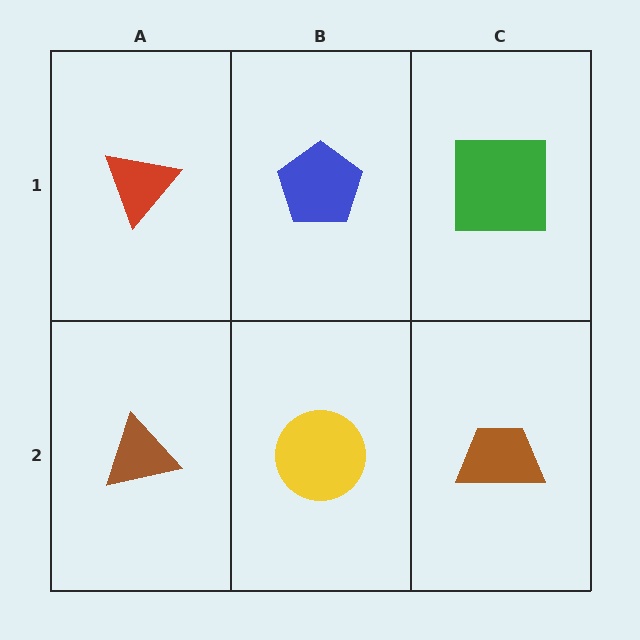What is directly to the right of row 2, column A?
A yellow circle.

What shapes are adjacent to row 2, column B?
A blue pentagon (row 1, column B), a brown triangle (row 2, column A), a brown trapezoid (row 2, column C).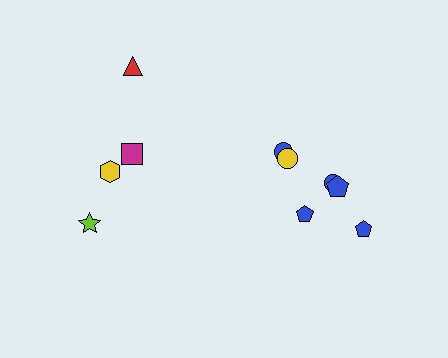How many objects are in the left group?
There are 4 objects.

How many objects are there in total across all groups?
There are 10 objects.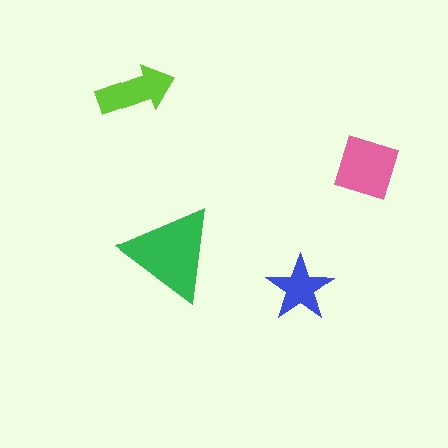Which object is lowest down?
The blue star is bottommost.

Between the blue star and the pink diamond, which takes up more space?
The pink diamond.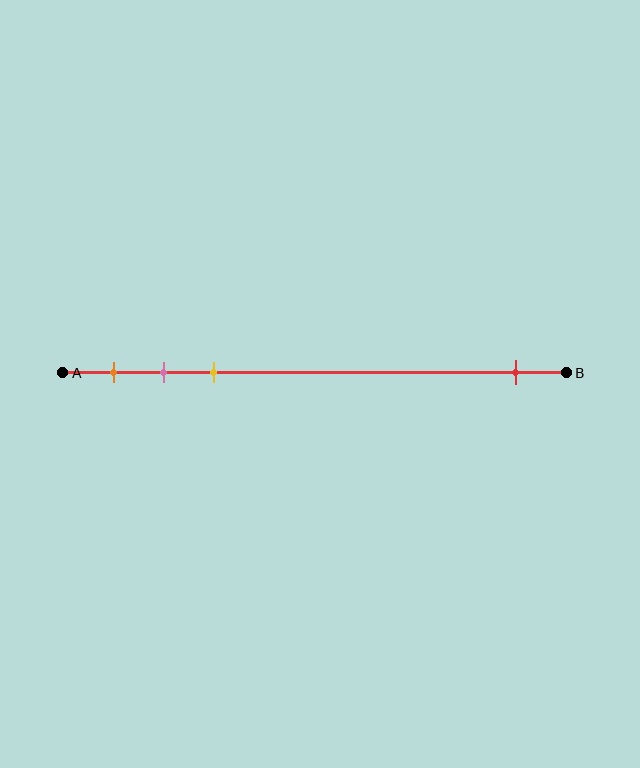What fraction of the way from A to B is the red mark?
The red mark is approximately 90% (0.9) of the way from A to B.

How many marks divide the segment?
There are 4 marks dividing the segment.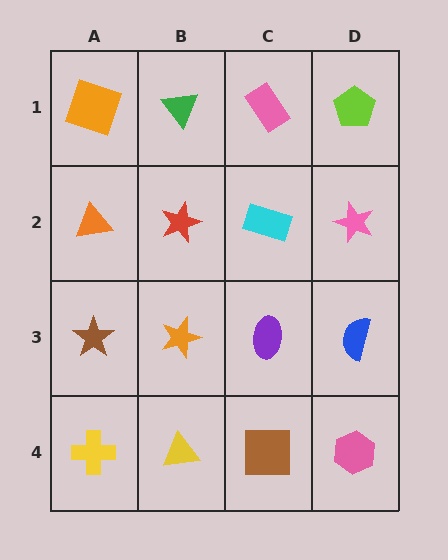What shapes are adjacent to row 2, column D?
A lime pentagon (row 1, column D), a blue semicircle (row 3, column D), a cyan rectangle (row 2, column C).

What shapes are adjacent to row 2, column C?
A pink rectangle (row 1, column C), a purple ellipse (row 3, column C), a red star (row 2, column B), a pink star (row 2, column D).